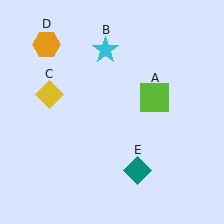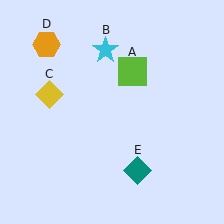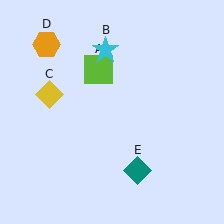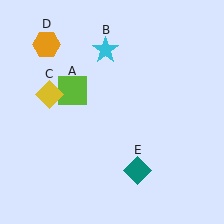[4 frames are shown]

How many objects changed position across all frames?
1 object changed position: lime square (object A).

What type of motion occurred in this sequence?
The lime square (object A) rotated counterclockwise around the center of the scene.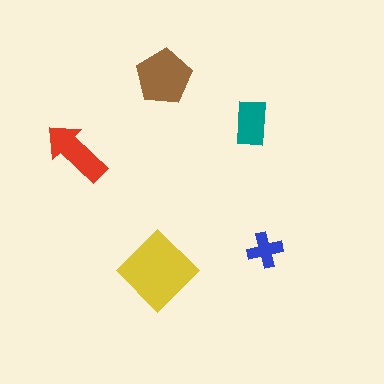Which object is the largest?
The yellow diamond.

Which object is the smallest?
The blue cross.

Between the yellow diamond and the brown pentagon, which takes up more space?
The yellow diamond.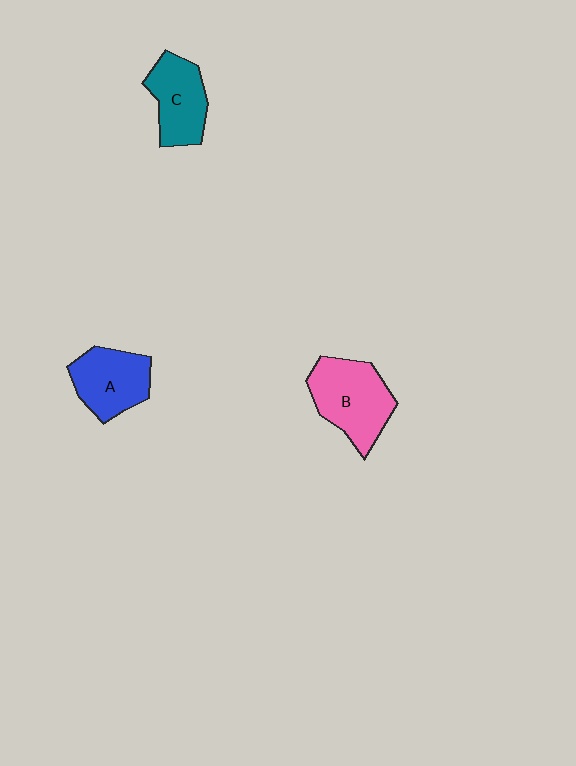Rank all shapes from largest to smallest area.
From largest to smallest: B (pink), A (blue), C (teal).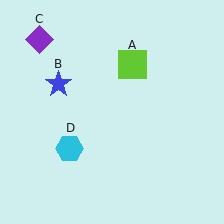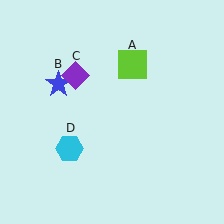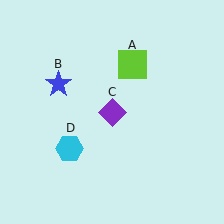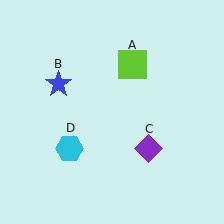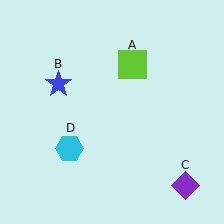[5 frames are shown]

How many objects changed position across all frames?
1 object changed position: purple diamond (object C).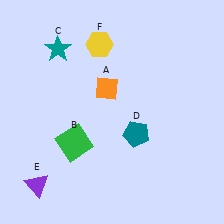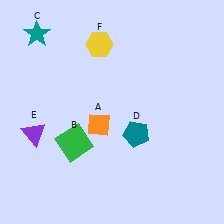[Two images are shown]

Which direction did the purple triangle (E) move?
The purple triangle (E) moved up.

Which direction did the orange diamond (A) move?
The orange diamond (A) moved down.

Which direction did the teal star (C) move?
The teal star (C) moved left.